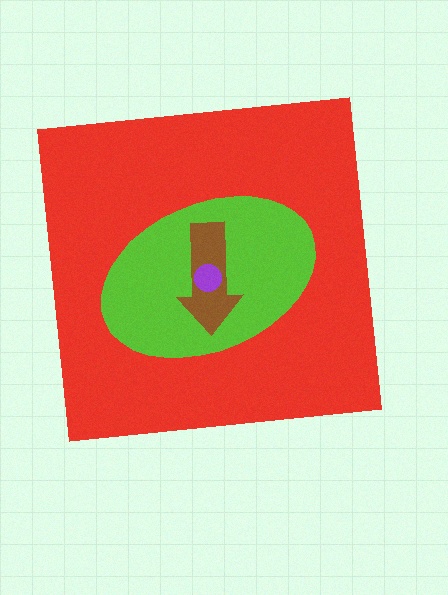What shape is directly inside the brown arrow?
The purple circle.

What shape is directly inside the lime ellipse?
The brown arrow.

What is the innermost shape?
The purple circle.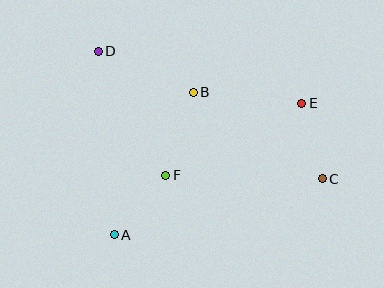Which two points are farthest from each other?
Points C and D are farthest from each other.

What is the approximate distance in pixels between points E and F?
The distance between E and F is approximately 154 pixels.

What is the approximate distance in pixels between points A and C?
The distance between A and C is approximately 216 pixels.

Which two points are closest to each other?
Points C and E are closest to each other.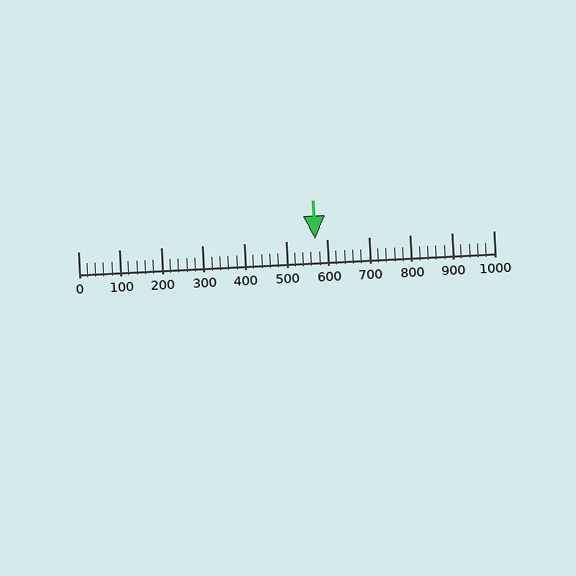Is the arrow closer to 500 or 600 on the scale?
The arrow is closer to 600.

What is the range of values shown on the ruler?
The ruler shows values from 0 to 1000.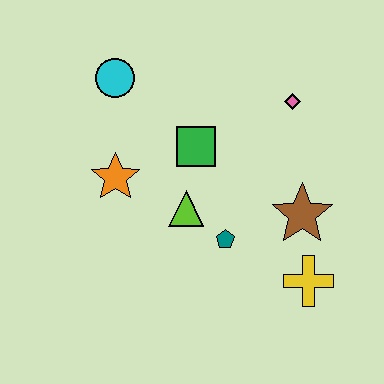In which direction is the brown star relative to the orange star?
The brown star is to the right of the orange star.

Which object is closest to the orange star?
The lime triangle is closest to the orange star.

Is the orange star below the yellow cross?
No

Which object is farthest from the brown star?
The cyan circle is farthest from the brown star.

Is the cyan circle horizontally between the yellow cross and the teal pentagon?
No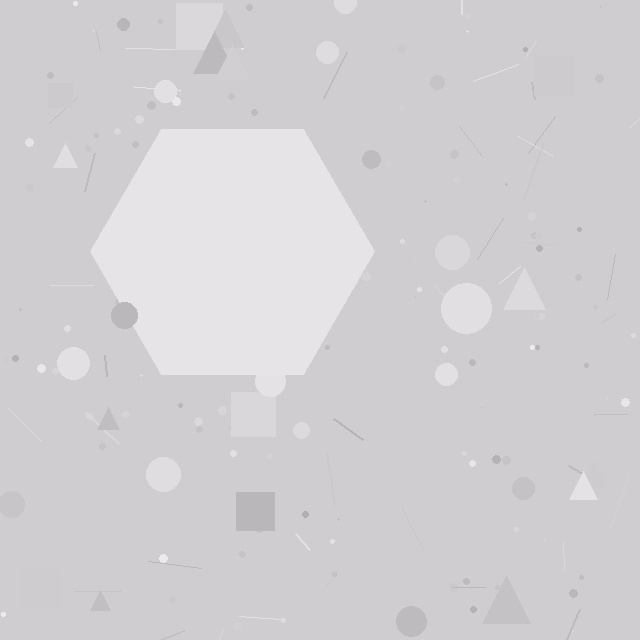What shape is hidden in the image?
A hexagon is hidden in the image.